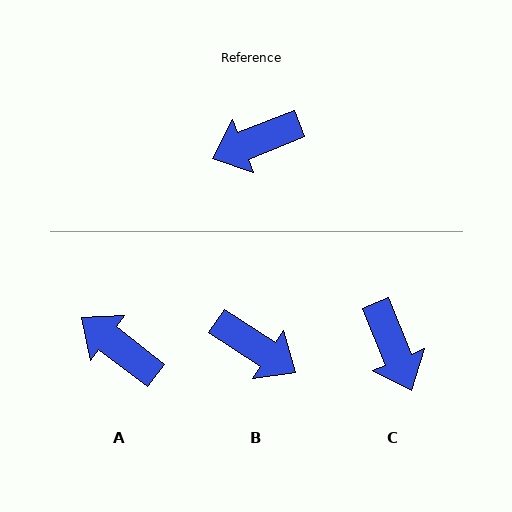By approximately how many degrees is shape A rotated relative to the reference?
Approximately 60 degrees clockwise.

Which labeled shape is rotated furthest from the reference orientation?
B, about 125 degrees away.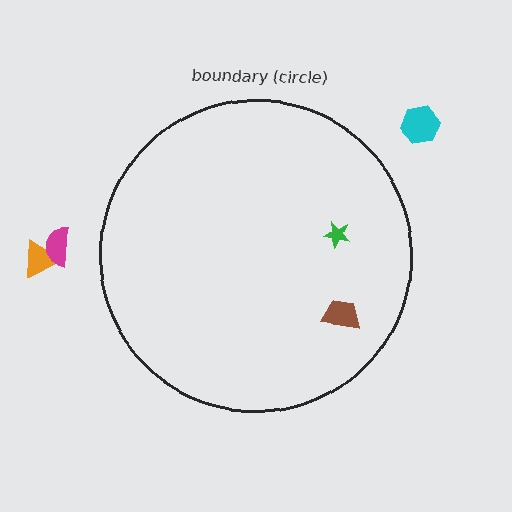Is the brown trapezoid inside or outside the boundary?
Inside.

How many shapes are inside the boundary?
2 inside, 3 outside.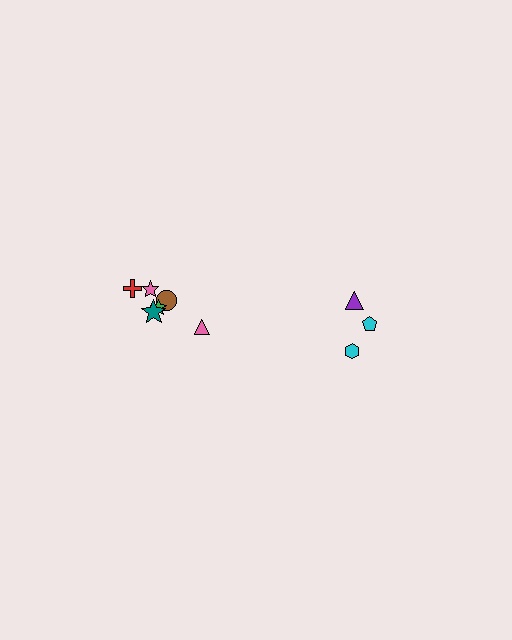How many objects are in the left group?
There are 6 objects.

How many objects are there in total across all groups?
There are 9 objects.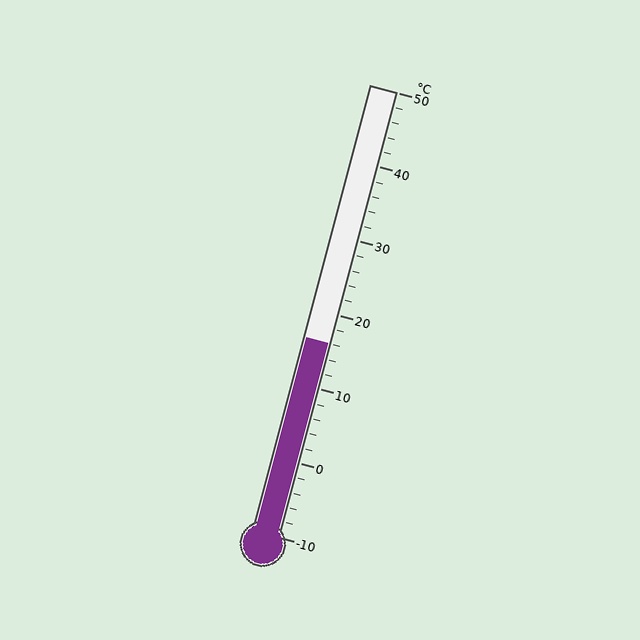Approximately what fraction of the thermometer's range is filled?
The thermometer is filled to approximately 45% of its range.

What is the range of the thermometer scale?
The thermometer scale ranges from -10°C to 50°C.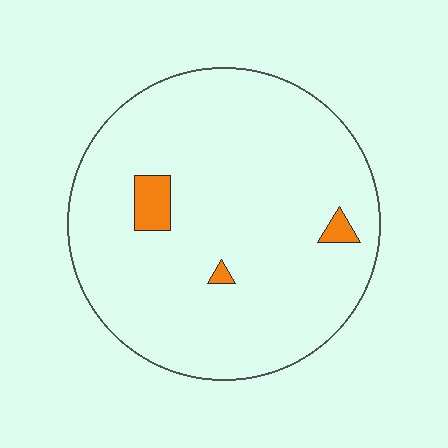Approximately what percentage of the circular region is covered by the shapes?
Approximately 5%.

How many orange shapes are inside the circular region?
3.